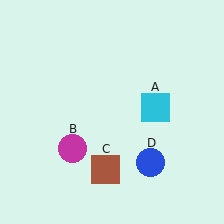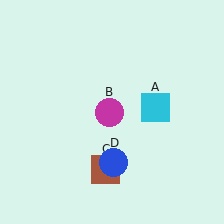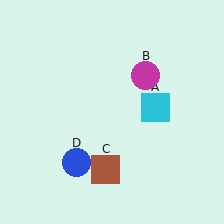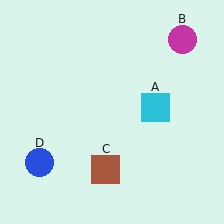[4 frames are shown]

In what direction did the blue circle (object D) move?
The blue circle (object D) moved left.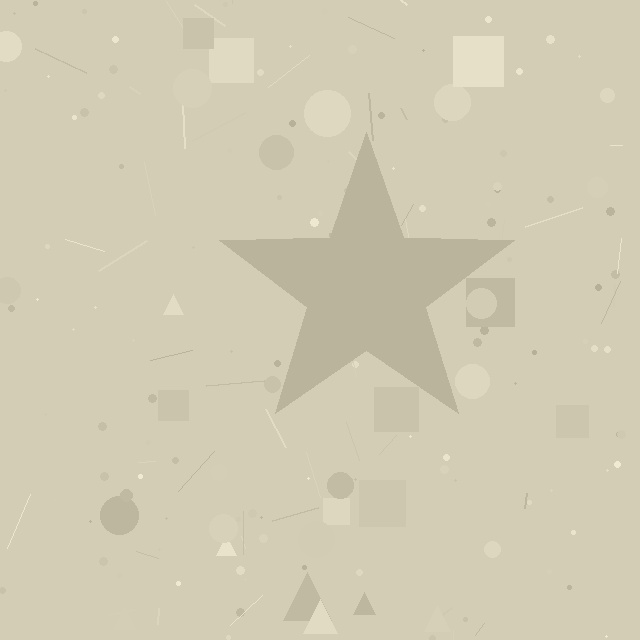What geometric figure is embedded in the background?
A star is embedded in the background.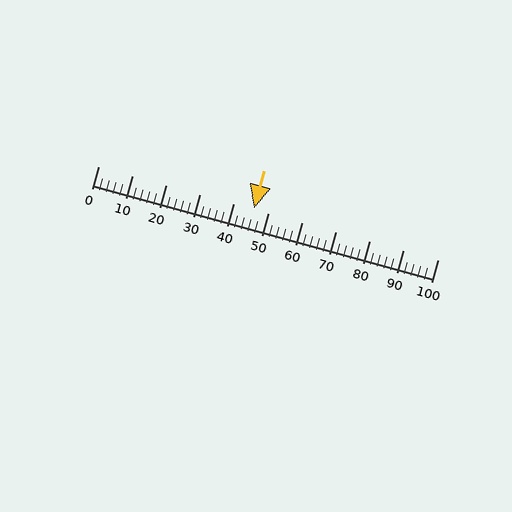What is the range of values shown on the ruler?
The ruler shows values from 0 to 100.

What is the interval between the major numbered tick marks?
The major tick marks are spaced 10 units apart.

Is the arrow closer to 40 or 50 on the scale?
The arrow is closer to 50.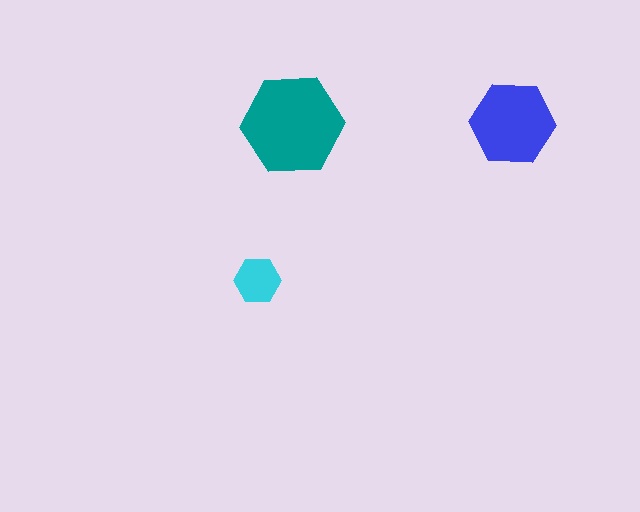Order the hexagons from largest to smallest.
the teal one, the blue one, the cyan one.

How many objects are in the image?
There are 3 objects in the image.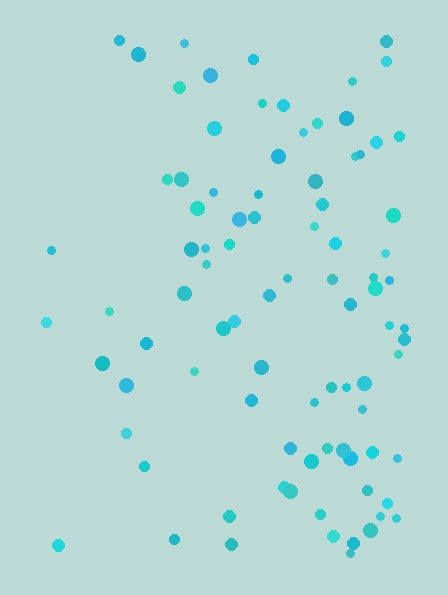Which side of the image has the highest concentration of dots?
The right.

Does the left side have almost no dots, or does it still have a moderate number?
Still a moderate number, just noticeably fewer than the right.